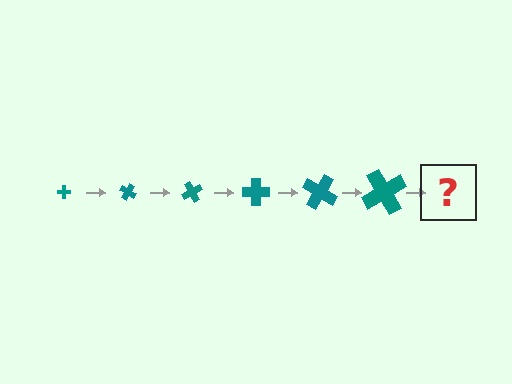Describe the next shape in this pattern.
It should be a cross, larger than the previous one and rotated 180 degrees from the start.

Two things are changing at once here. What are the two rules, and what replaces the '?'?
The two rules are that the cross grows larger each step and it rotates 30 degrees each step. The '?' should be a cross, larger than the previous one and rotated 180 degrees from the start.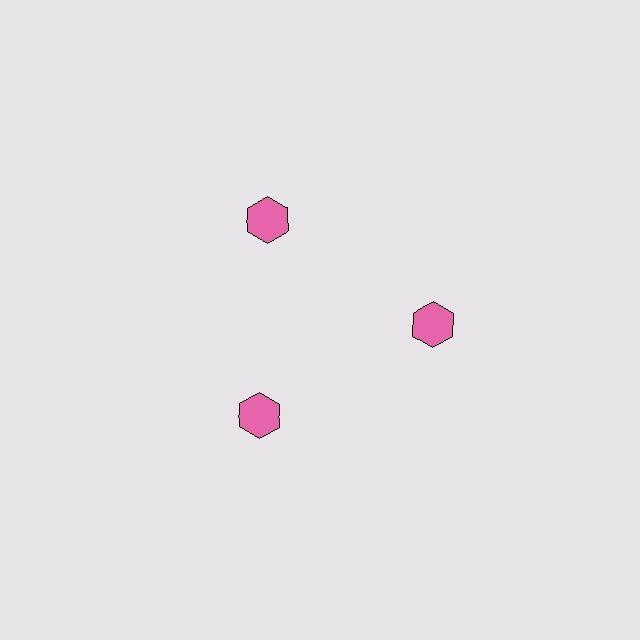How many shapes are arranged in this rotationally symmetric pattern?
There are 3 shapes, arranged in 3 groups of 1.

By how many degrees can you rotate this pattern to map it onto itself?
The pattern maps onto itself every 120 degrees of rotation.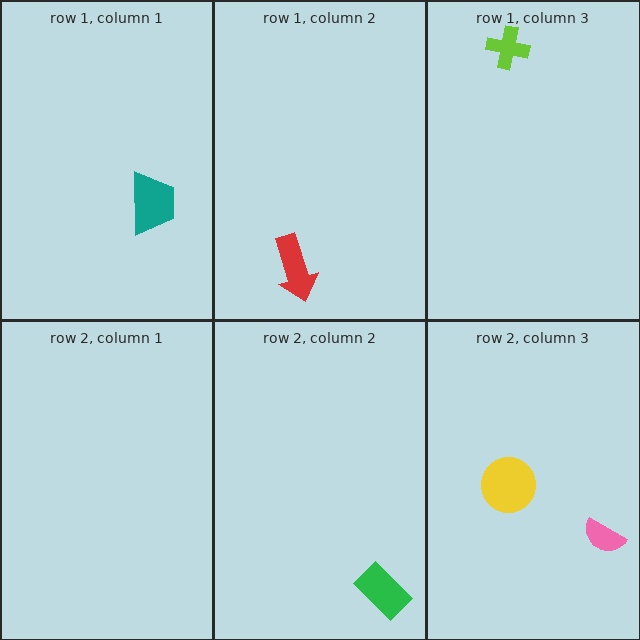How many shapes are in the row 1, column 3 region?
1.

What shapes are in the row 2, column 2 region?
The green rectangle.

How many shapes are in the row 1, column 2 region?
1.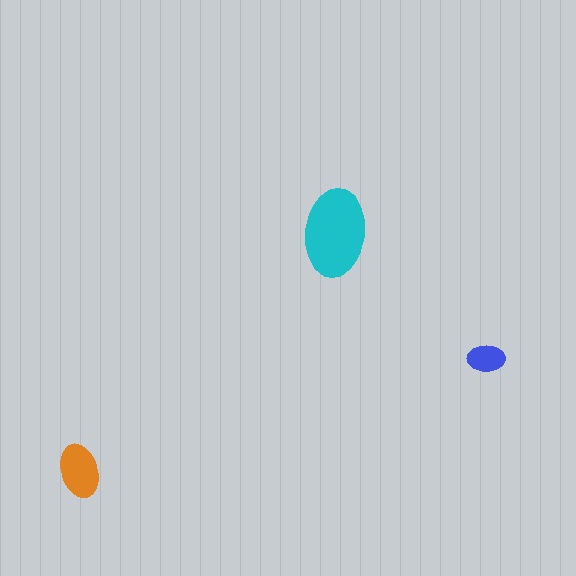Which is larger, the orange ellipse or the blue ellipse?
The orange one.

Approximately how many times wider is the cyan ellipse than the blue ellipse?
About 2.5 times wider.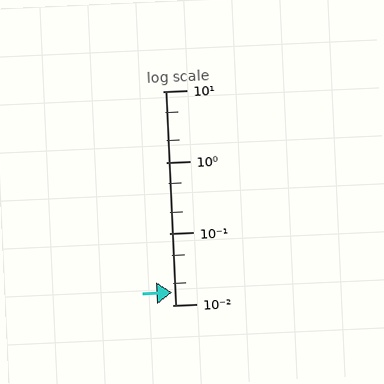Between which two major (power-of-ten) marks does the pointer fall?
The pointer is between 0.01 and 0.1.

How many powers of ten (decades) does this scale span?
The scale spans 3 decades, from 0.01 to 10.